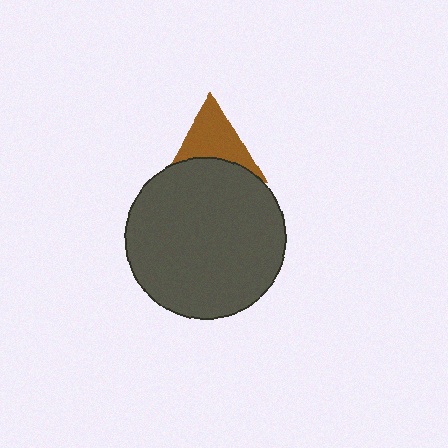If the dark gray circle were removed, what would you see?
You would see the complete brown triangle.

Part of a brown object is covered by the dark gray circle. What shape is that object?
It is a triangle.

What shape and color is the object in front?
The object in front is a dark gray circle.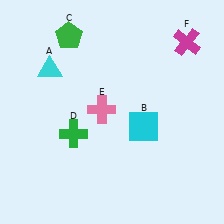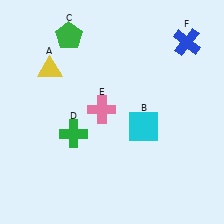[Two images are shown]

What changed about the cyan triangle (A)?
In Image 1, A is cyan. In Image 2, it changed to yellow.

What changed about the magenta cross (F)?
In Image 1, F is magenta. In Image 2, it changed to blue.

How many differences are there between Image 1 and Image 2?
There are 2 differences between the two images.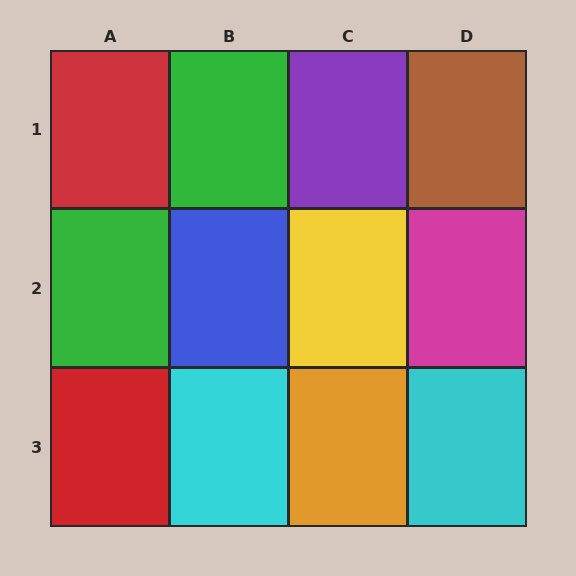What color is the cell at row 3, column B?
Cyan.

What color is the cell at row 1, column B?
Green.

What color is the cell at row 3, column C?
Orange.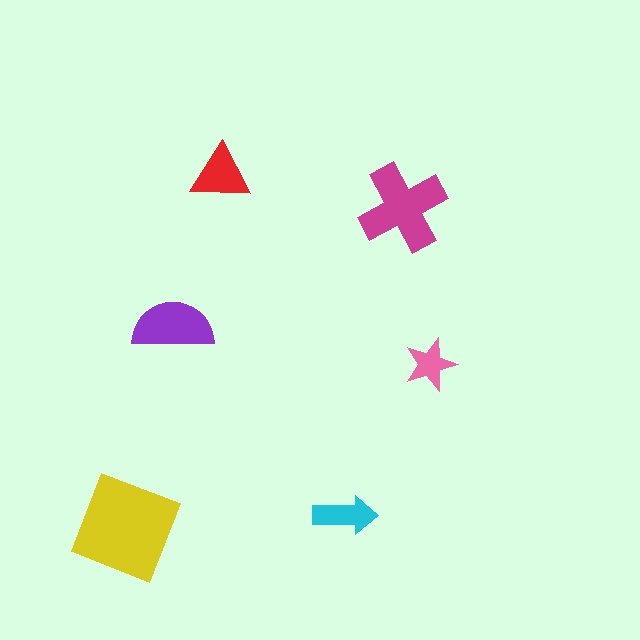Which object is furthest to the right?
The pink star is rightmost.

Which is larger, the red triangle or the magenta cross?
The magenta cross.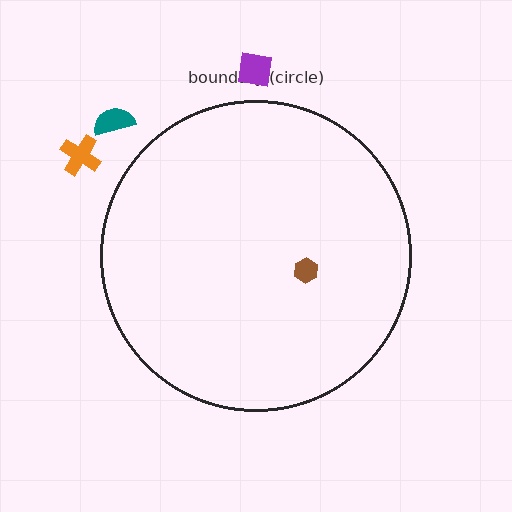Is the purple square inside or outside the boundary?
Outside.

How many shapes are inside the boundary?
1 inside, 3 outside.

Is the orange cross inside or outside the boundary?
Outside.